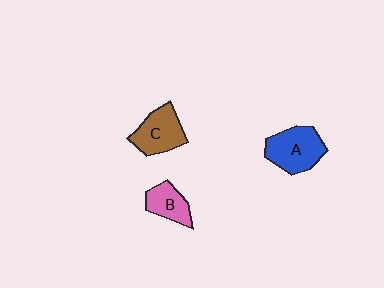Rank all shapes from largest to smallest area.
From largest to smallest: A (blue), C (brown), B (pink).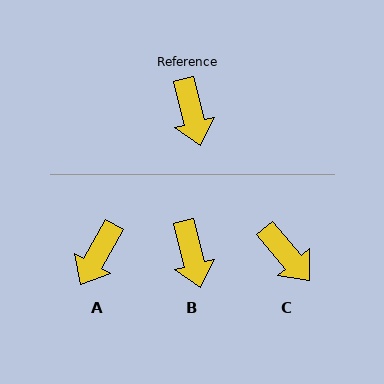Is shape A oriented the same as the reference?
No, it is off by about 43 degrees.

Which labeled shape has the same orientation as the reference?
B.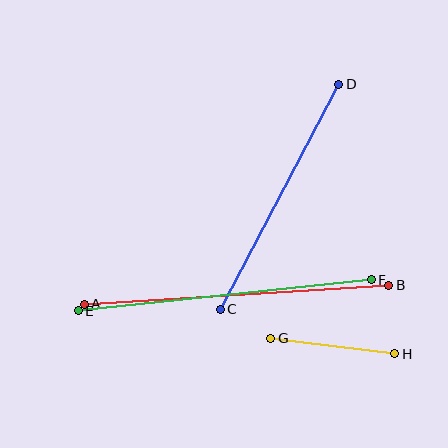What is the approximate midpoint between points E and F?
The midpoint is at approximately (225, 295) pixels.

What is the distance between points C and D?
The distance is approximately 254 pixels.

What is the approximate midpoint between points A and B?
The midpoint is at approximately (236, 295) pixels.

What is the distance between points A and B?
The distance is approximately 305 pixels.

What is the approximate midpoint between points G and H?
The midpoint is at approximately (333, 346) pixels.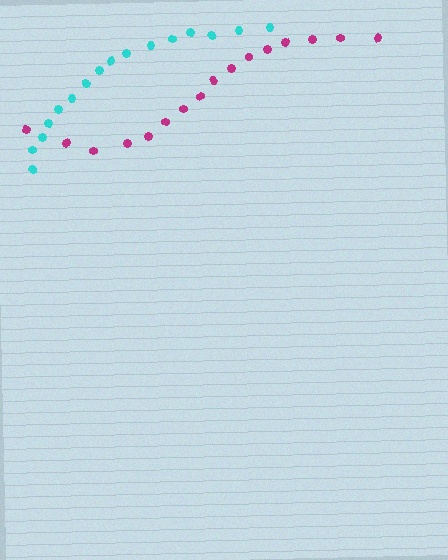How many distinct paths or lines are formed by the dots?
There are 2 distinct paths.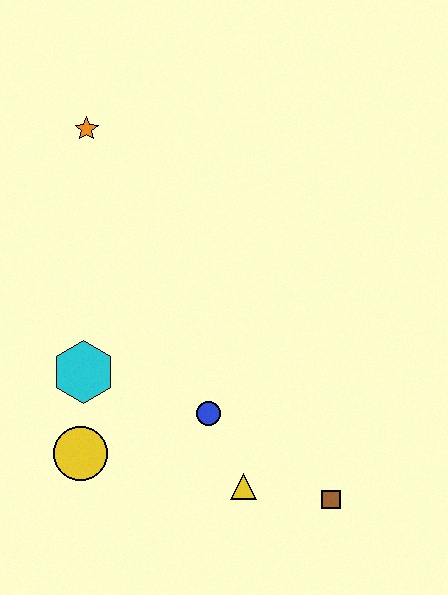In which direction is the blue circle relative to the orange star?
The blue circle is below the orange star.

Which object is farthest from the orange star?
The brown square is farthest from the orange star.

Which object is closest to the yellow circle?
The cyan hexagon is closest to the yellow circle.